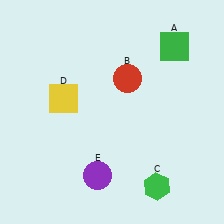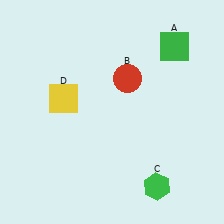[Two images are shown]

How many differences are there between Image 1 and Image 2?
There is 1 difference between the two images.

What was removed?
The purple circle (E) was removed in Image 2.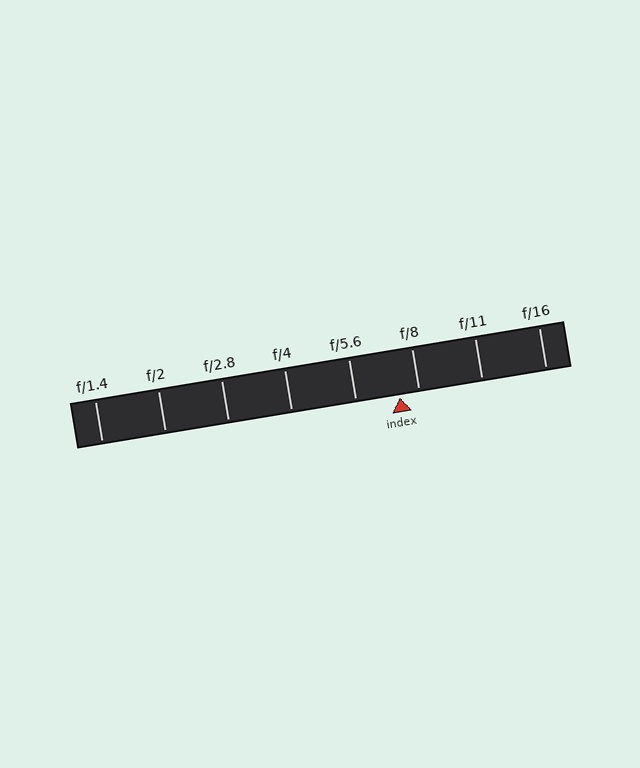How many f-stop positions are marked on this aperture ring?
There are 8 f-stop positions marked.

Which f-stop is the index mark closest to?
The index mark is closest to f/8.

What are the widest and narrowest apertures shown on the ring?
The widest aperture shown is f/1.4 and the narrowest is f/16.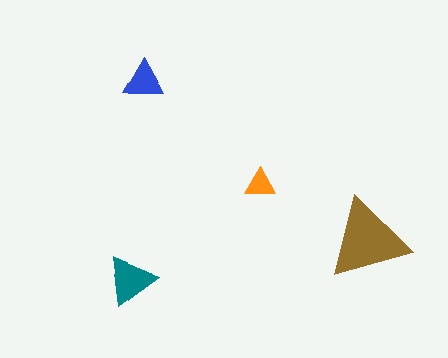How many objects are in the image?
There are 4 objects in the image.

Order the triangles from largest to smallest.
the brown one, the teal one, the blue one, the orange one.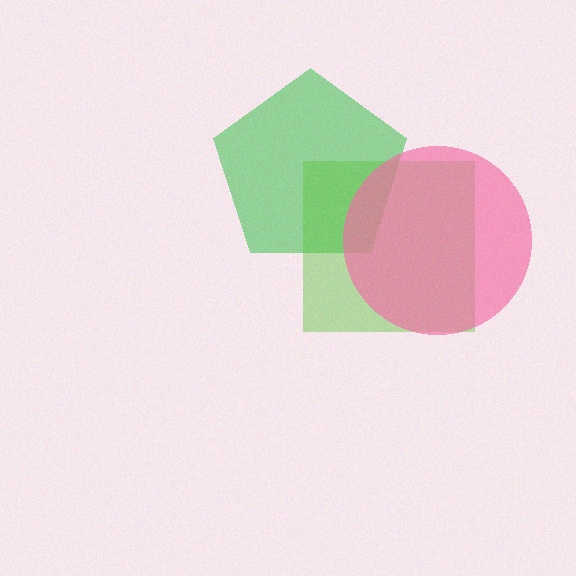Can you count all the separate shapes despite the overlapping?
Yes, there are 3 separate shapes.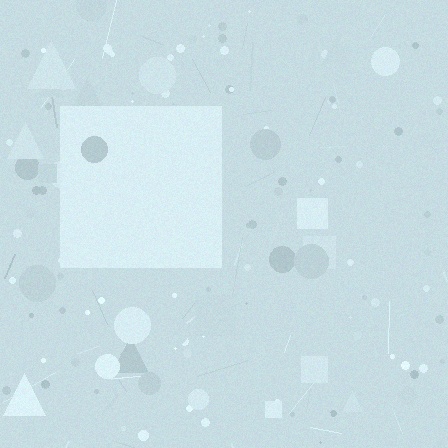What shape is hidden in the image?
A square is hidden in the image.